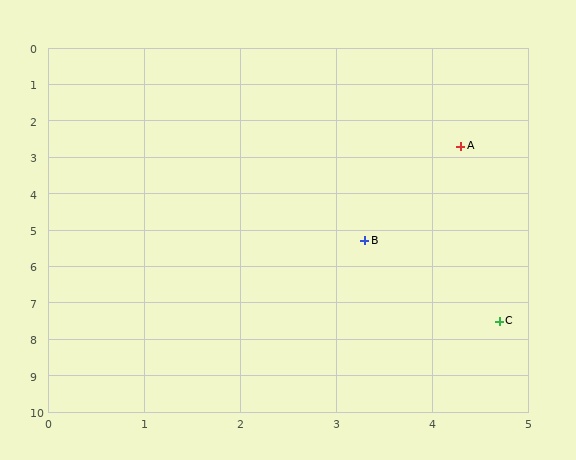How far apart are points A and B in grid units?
Points A and B are about 2.8 grid units apart.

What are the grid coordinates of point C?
Point C is at approximately (4.7, 7.5).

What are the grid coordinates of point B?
Point B is at approximately (3.3, 5.3).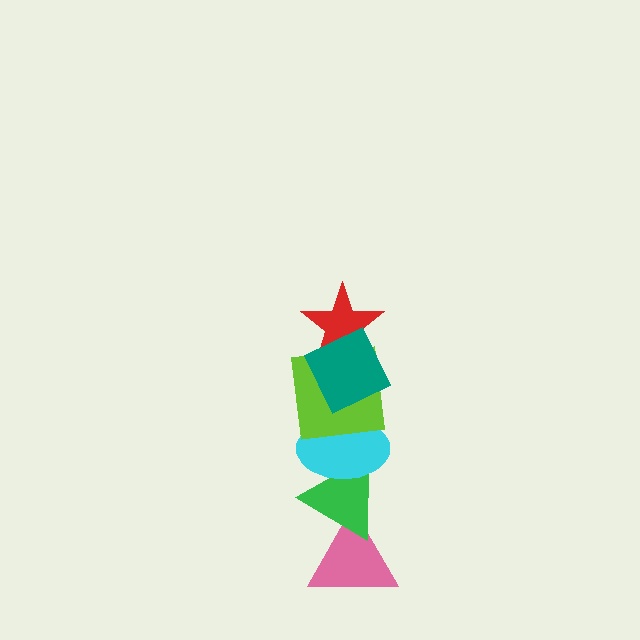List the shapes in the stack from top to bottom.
From top to bottom: the teal square, the red star, the lime square, the cyan ellipse, the green triangle, the pink triangle.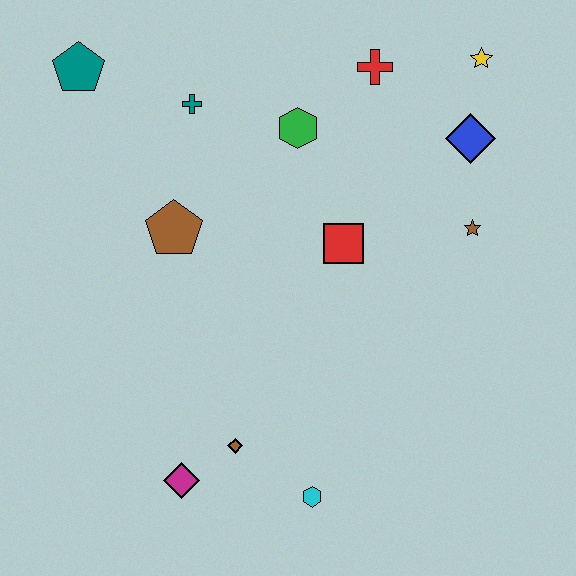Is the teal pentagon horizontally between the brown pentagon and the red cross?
No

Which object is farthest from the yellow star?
The magenta diamond is farthest from the yellow star.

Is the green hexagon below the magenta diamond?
No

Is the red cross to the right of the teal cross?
Yes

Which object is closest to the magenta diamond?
The brown diamond is closest to the magenta diamond.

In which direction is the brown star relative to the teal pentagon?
The brown star is to the right of the teal pentagon.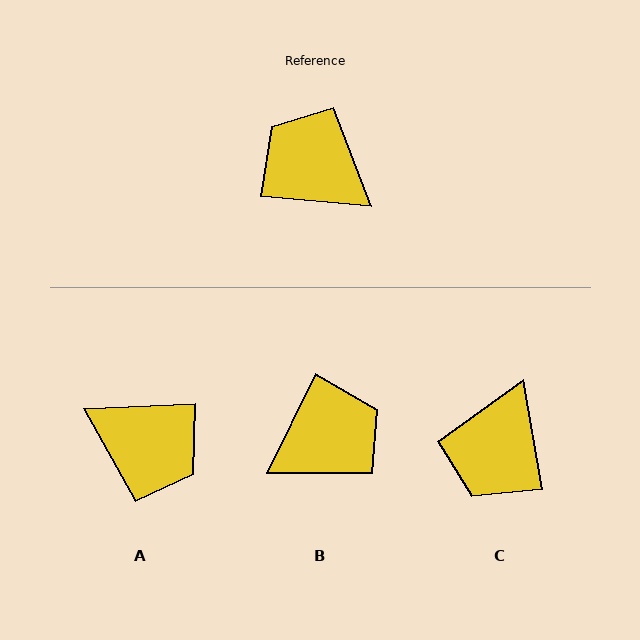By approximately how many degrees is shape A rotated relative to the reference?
Approximately 172 degrees clockwise.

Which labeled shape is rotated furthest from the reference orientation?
A, about 172 degrees away.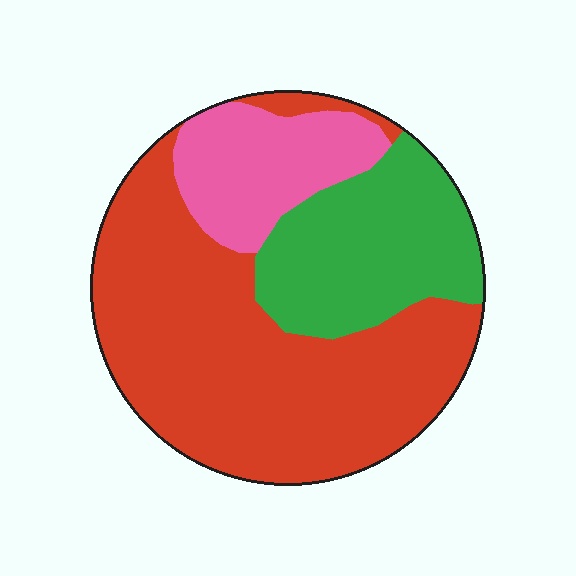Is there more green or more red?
Red.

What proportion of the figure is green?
Green takes up about one quarter (1/4) of the figure.